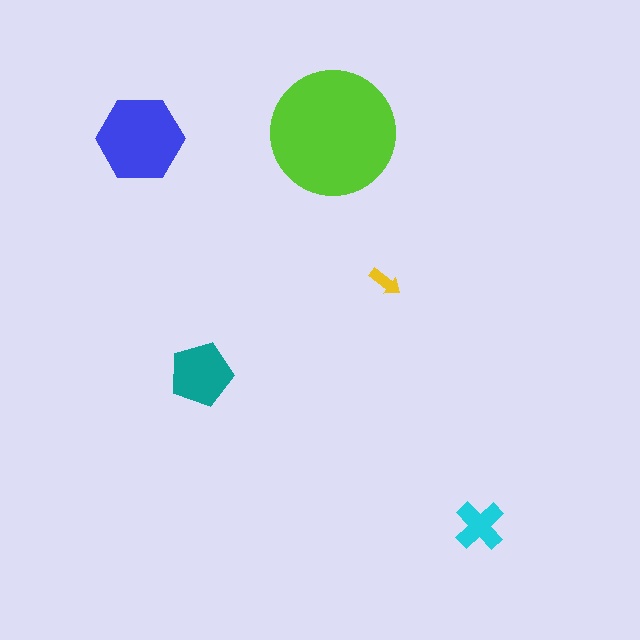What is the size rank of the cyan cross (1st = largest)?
4th.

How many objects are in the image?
There are 5 objects in the image.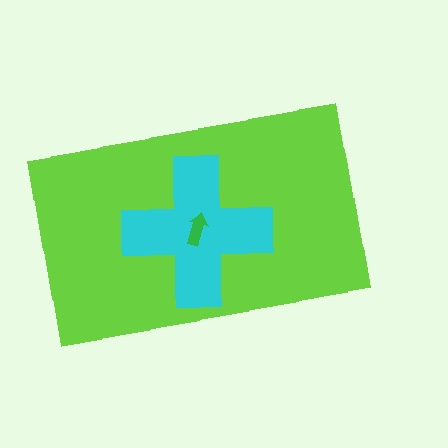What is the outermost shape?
The lime rectangle.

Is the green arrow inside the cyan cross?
Yes.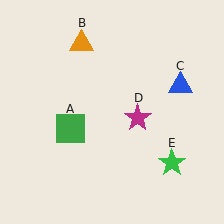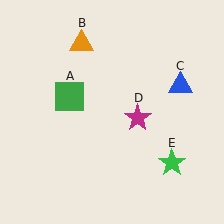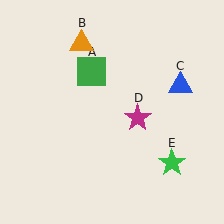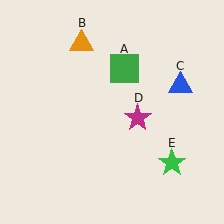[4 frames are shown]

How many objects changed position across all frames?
1 object changed position: green square (object A).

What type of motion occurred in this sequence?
The green square (object A) rotated clockwise around the center of the scene.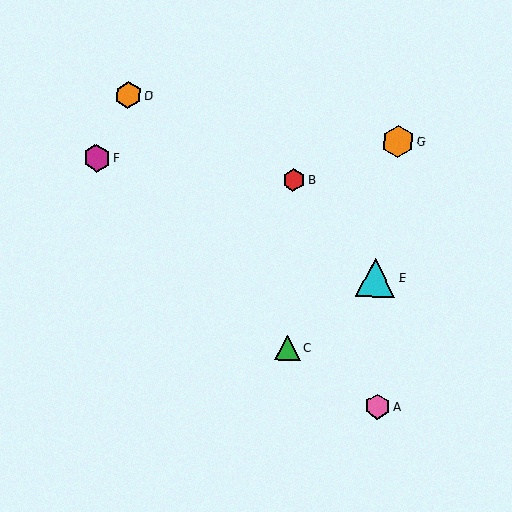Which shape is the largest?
The cyan triangle (labeled E) is the largest.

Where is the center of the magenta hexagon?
The center of the magenta hexagon is at (97, 158).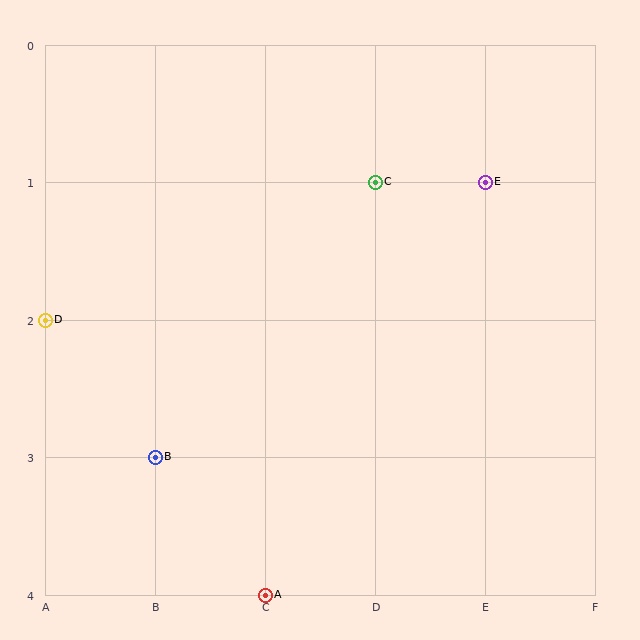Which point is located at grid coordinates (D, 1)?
Point C is at (D, 1).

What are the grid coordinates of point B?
Point B is at grid coordinates (B, 3).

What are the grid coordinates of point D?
Point D is at grid coordinates (A, 2).